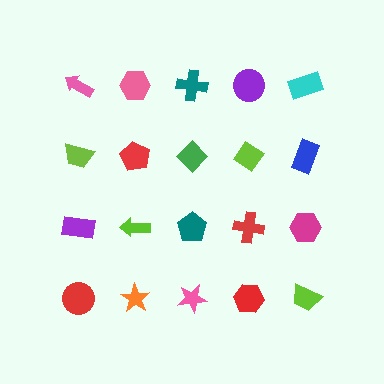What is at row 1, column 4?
A purple circle.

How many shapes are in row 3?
5 shapes.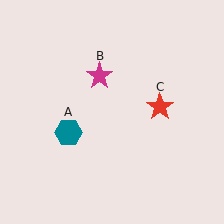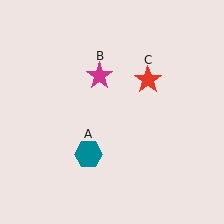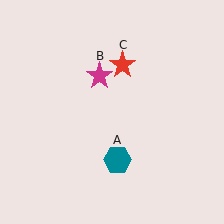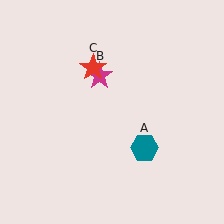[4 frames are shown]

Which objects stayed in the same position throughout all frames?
Magenta star (object B) remained stationary.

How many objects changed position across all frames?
2 objects changed position: teal hexagon (object A), red star (object C).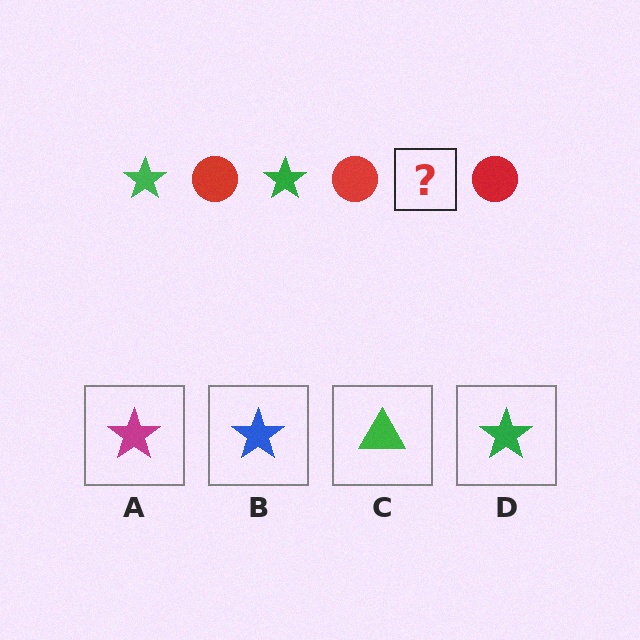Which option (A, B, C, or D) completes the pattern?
D.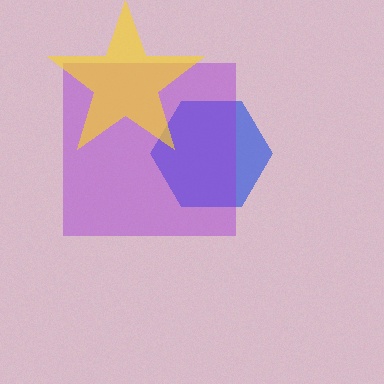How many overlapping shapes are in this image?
There are 3 overlapping shapes in the image.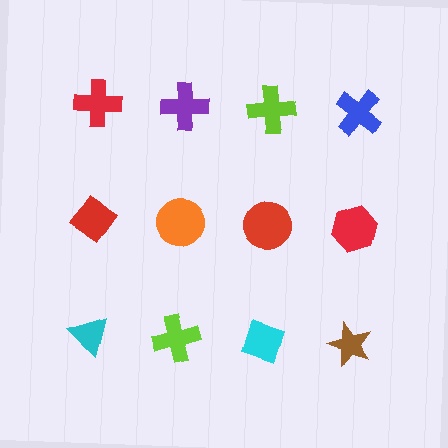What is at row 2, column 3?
A red circle.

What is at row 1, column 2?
A purple cross.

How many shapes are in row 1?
4 shapes.